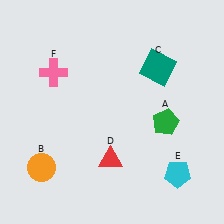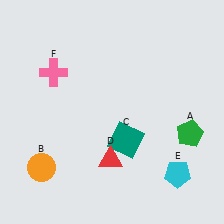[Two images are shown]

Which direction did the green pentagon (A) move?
The green pentagon (A) moved right.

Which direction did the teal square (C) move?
The teal square (C) moved down.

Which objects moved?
The objects that moved are: the green pentagon (A), the teal square (C).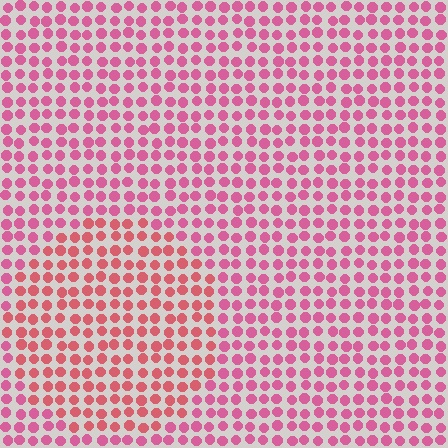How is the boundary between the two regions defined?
The boundary is defined purely by a slight shift in hue (about 23 degrees). Spacing, size, and orientation are identical on both sides.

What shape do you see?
I see a circle.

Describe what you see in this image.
The image is filled with small pink elements in a uniform arrangement. A circle-shaped region is visible where the elements are tinted to a slightly different hue, forming a subtle color boundary.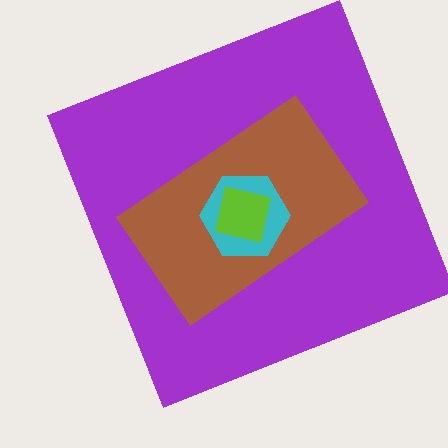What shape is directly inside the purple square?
The brown rectangle.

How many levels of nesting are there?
4.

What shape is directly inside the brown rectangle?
The cyan hexagon.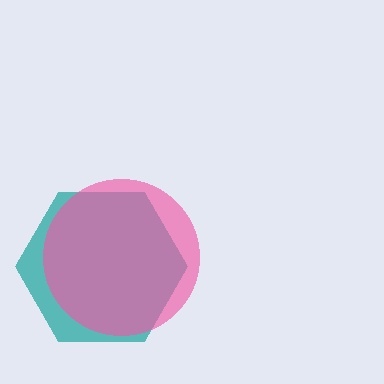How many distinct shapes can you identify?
There are 2 distinct shapes: a teal hexagon, a pink circle.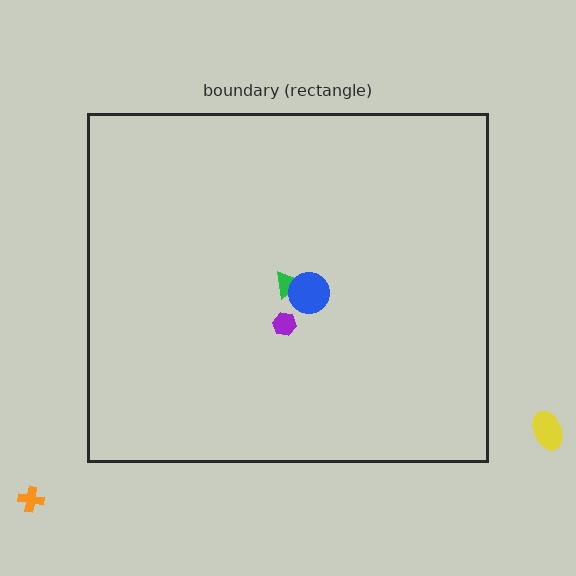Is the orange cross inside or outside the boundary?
Outside.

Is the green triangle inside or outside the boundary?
Inside.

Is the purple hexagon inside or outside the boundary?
Inside.